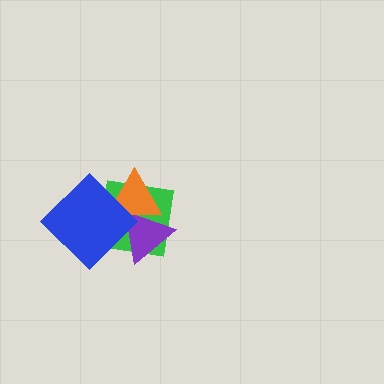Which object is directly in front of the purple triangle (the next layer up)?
The orange triangle is directly in front of the purple triangle.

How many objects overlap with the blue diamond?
3 objects overlap with the blue diamond.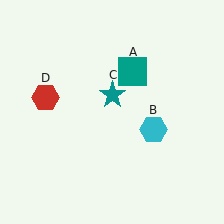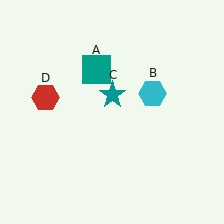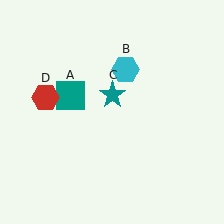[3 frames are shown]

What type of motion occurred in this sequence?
The teal square (object A), cyan hexagon (object B) rotated counterclockwise around the center of the scene.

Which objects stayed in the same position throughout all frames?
Teal star (object C) and red hexagon (object D) remained stationary.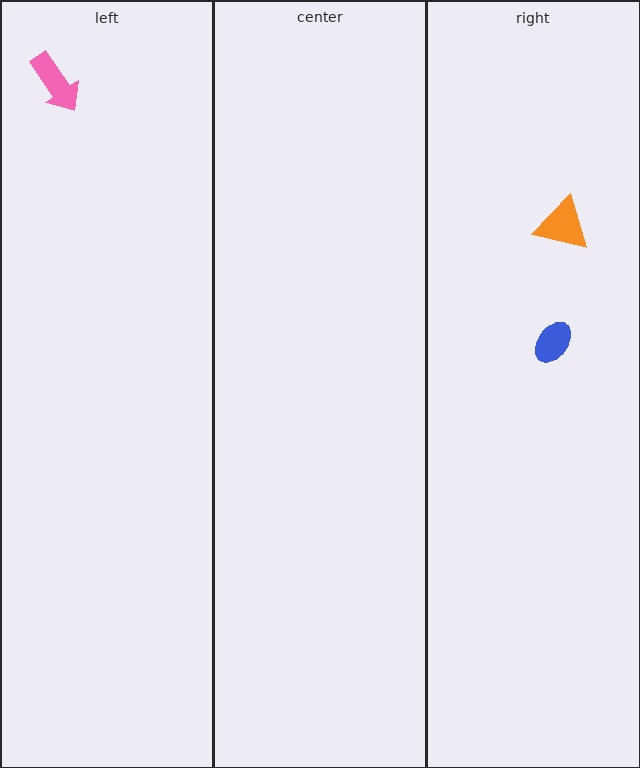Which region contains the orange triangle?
The right region.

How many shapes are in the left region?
1.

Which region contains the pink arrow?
The left region.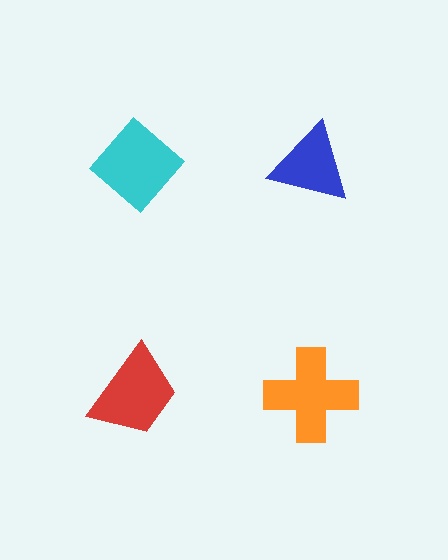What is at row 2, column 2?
An orange cross.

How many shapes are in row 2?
2 shapes.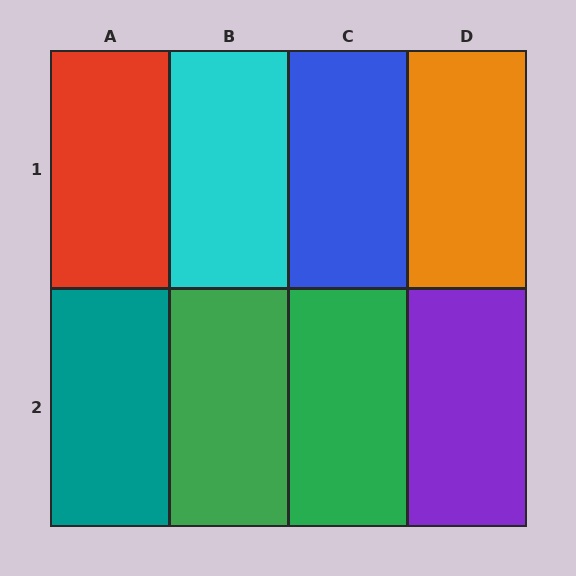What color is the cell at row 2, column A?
Teal.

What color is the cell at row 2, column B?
Green.